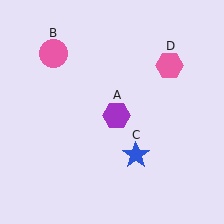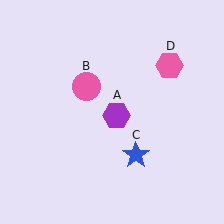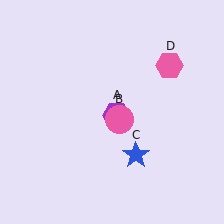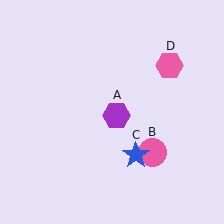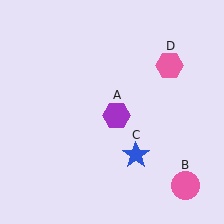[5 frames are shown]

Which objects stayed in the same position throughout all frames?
Purple hexagon (object A) and blue star (object C) and pink hexagon (object D) remained stationary.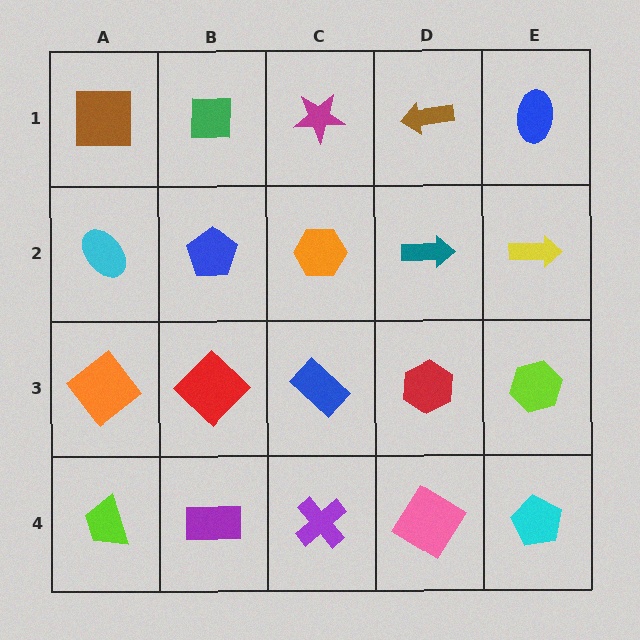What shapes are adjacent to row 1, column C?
An orange hexagon (row 2, column C), a green square (row 1, column B), a brown arrow (row 1, column D).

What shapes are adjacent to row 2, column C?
A magenta star (row 1, column C), a blue rectangle (row 3, column C), a blue pentagon (row 2, column B), a teal arrow (row 2, column D).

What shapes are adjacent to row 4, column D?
A red hexagon (row 3, column D), a purple cross (row 4, column C), a cyan pentagon (row 4, column E).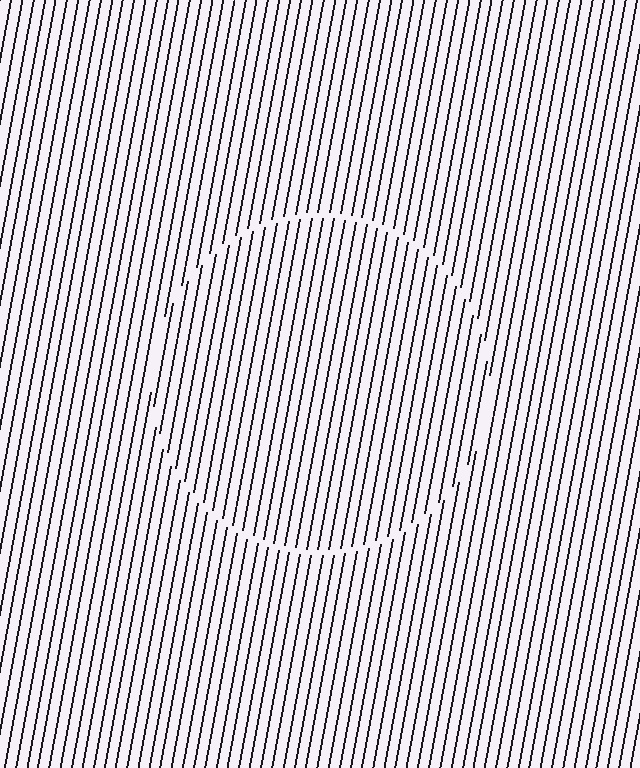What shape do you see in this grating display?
An illusory circle. The interior of the shape contains the same grating, shifted by half a period — the contour is defined by the phase discontinuity where line-ends from the inner and outer gratings abut.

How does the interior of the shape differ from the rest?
The interior of the shape contains the same grating, shifted by half a period — the contour is defined by the phase discontinuity where line-ends from the inner and outer gratings abut.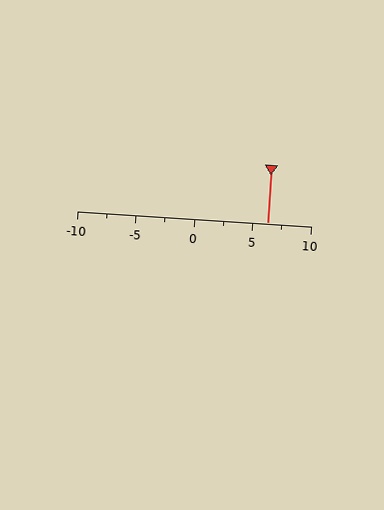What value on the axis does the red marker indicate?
The marker indicates approximately 6.2.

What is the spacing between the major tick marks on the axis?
The major ticks are spaced 5 apart.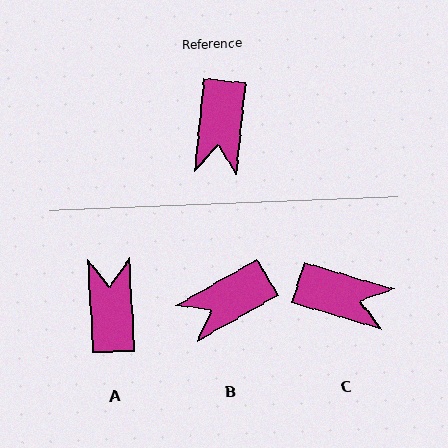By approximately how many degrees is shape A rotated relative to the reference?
Approximately 171 degrees clockwise.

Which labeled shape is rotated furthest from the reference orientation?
A, about 171 degrees away.